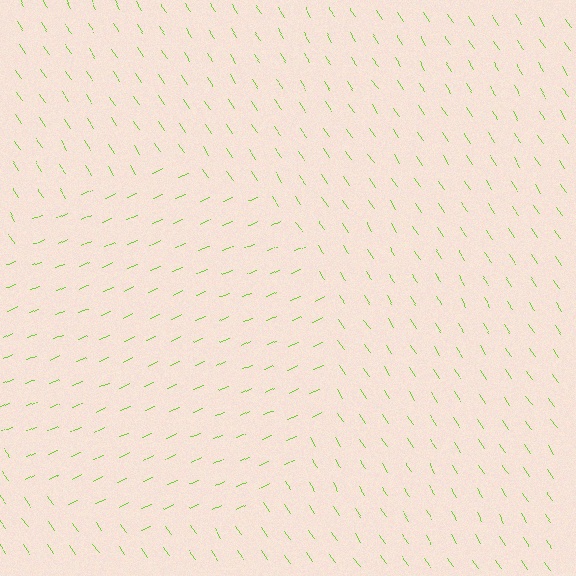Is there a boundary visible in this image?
Yes, there is a texture boundary formed by a change in line orientation.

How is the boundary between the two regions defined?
The boundary is defined purely by a change in line orientation (approximately 80 degrees difference). All lines are the same color and thickness.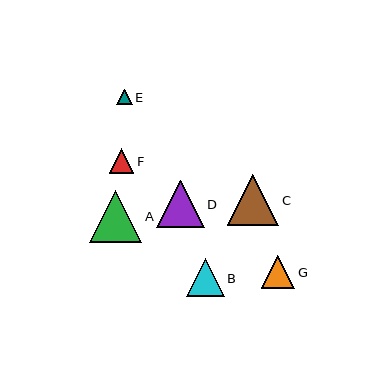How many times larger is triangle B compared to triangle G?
Triangle B is approximately 1.2 times the size of triangle G.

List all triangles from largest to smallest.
From largest to smallest: A, C, D, B, G, F, E.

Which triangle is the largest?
Triangle A is the largest with a size of approximately 52 pixels.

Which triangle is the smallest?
Triangle E is the smallest with a size of approximately 15 pixels.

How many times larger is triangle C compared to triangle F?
Triangle C is approximately 2.1 times the size of triangle F.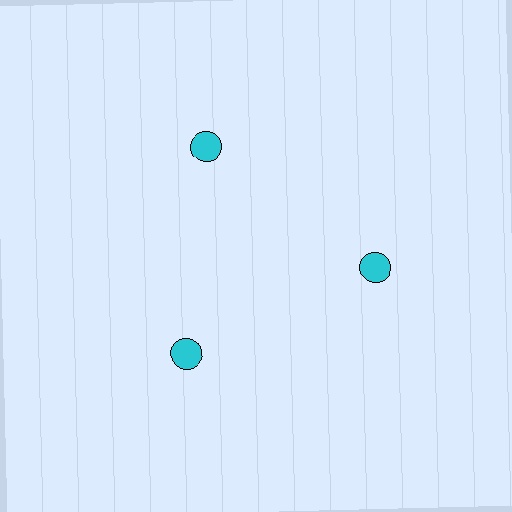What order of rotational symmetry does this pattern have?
This pattern has 3-fold rotational symmetry.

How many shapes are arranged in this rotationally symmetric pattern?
There are 3 shapes, arranged in 3 groups of 1.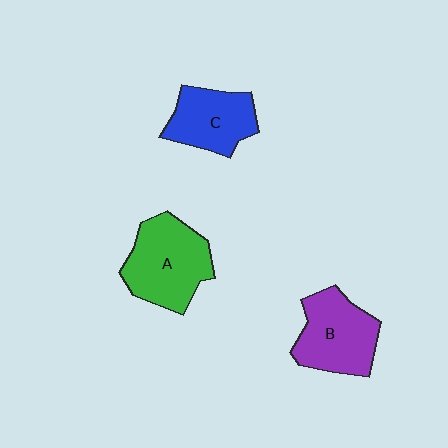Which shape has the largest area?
Shape A (green).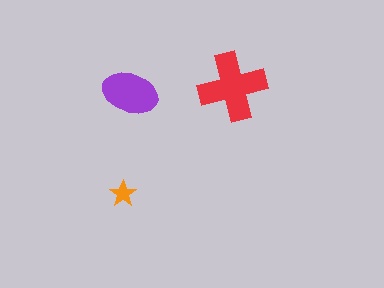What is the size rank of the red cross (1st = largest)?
1st.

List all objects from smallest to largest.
The orange star, the purple ellipse, the red cross.